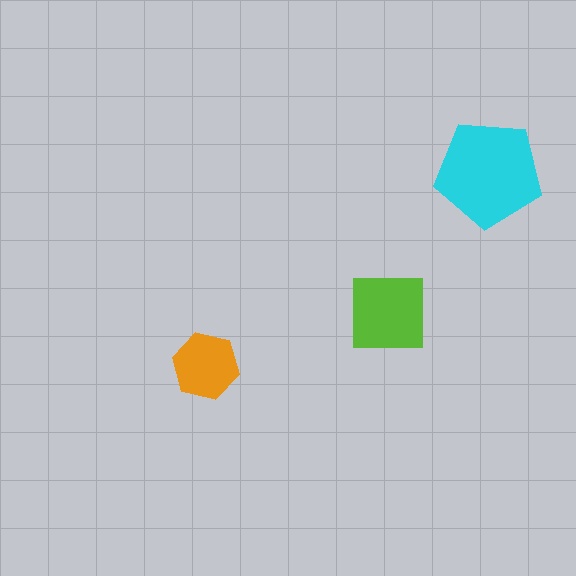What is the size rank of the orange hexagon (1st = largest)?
3rd.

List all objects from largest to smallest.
The cyan pentagon, the lime square, the orange hexagon.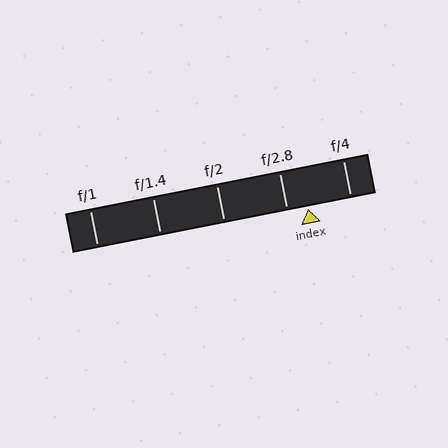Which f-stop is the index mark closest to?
The index mark is closest to f/2.8.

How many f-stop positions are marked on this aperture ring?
There are 5 f-stop positions marked.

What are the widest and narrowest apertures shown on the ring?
The widest aperture shown is f/1 and the narrowest is f/4.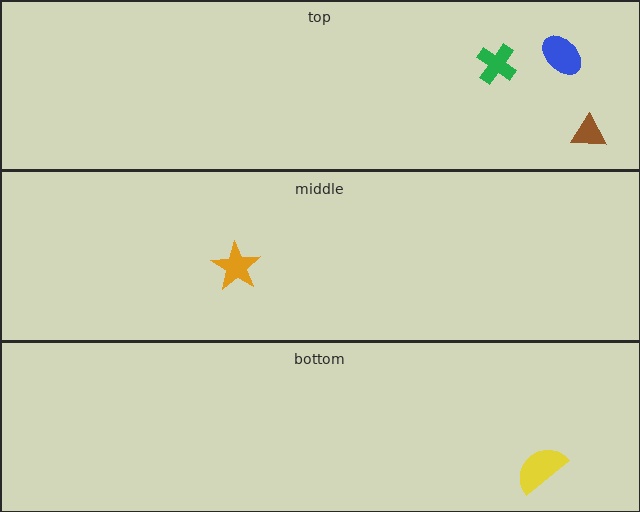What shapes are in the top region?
The blue ellipse, the brown triangle, the green cross.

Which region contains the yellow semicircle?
The bottom region.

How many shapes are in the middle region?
1.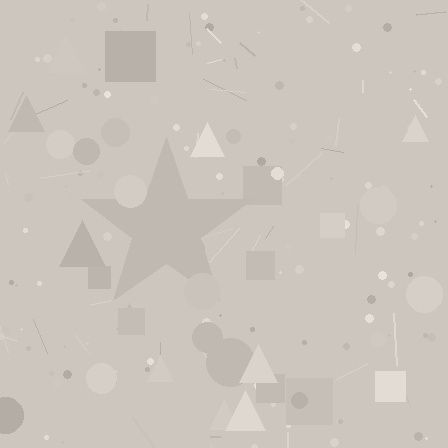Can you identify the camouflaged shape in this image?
The camouflaged shape is a star.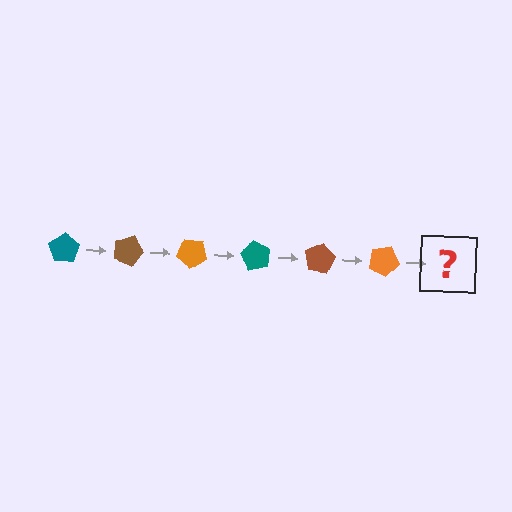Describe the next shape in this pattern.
It should be a teal pentagon, rotated 120 degrees from the start.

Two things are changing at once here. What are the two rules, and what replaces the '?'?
The two rules are that it rotates 20 degrees each step and the color cycles through teal, brown, and orange. The '?' should be a teal pentagon, rotated 120 degrees from the start.